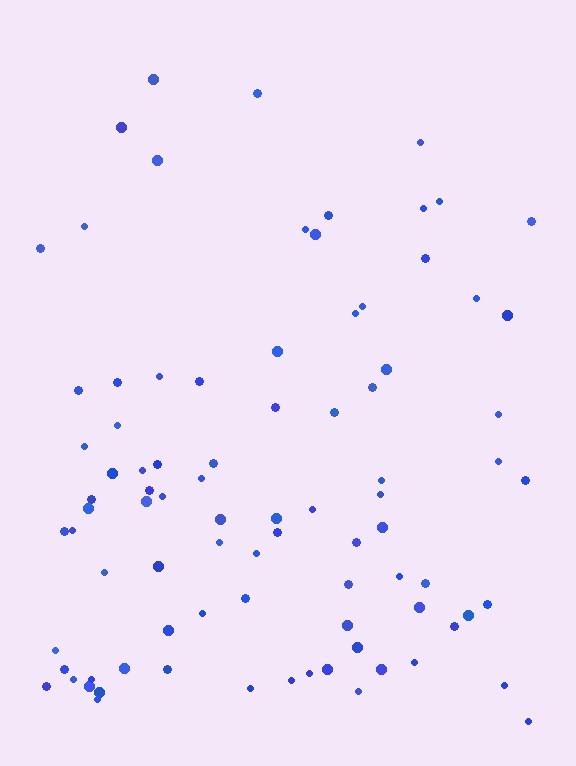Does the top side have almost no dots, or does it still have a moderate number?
Still a moderate number, just noticeably fewer than the bottom.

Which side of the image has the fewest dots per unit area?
The top.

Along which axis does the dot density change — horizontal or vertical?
Vertical.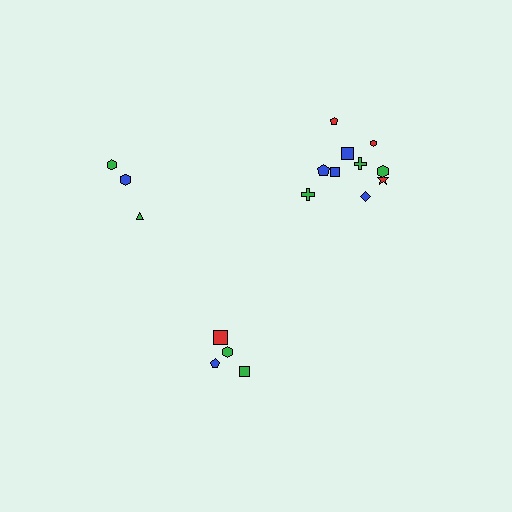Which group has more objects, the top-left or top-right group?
The top-right group.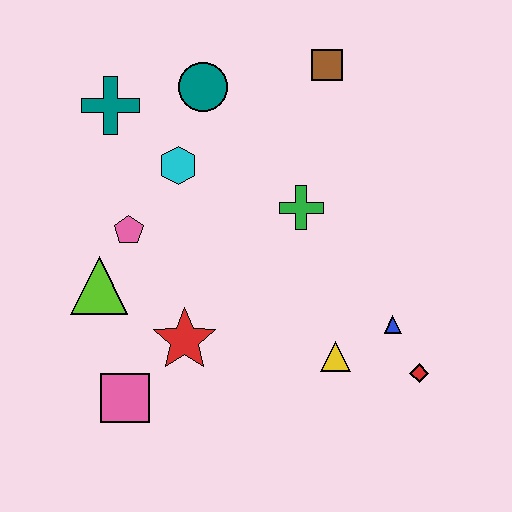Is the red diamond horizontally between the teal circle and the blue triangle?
No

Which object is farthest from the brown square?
The pink square is farthest from the brown square.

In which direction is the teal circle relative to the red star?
The teal circle is above the red star.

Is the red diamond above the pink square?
Yes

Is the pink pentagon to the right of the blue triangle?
No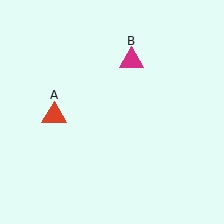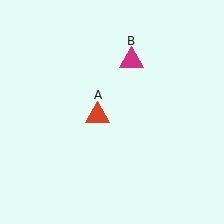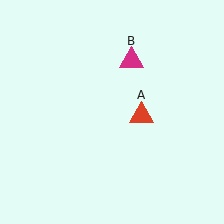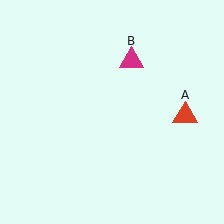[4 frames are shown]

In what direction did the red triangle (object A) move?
The red triangle (object A) moved right.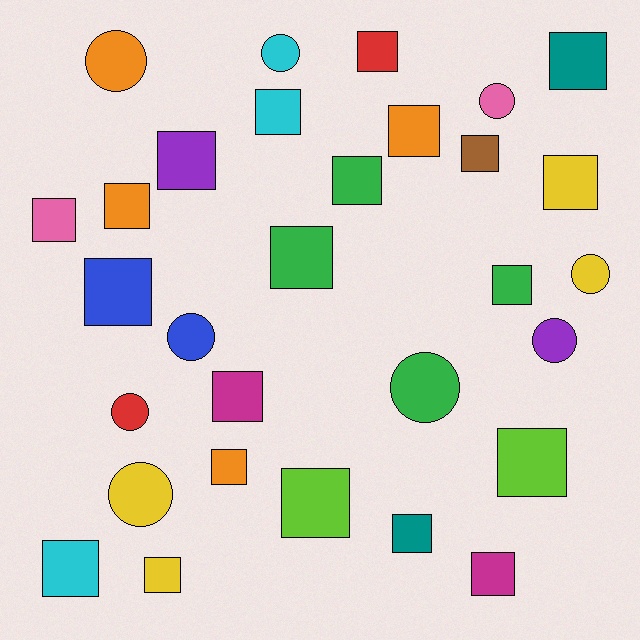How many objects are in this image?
There are 30 objects.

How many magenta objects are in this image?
There are 2 magenta objects.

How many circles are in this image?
There are 9 circles.